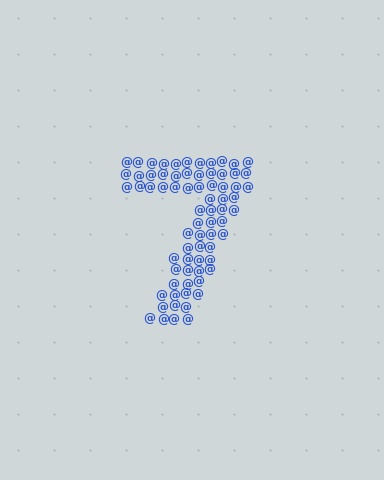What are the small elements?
The small elements are at signs.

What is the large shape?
The large shape is the digit 7.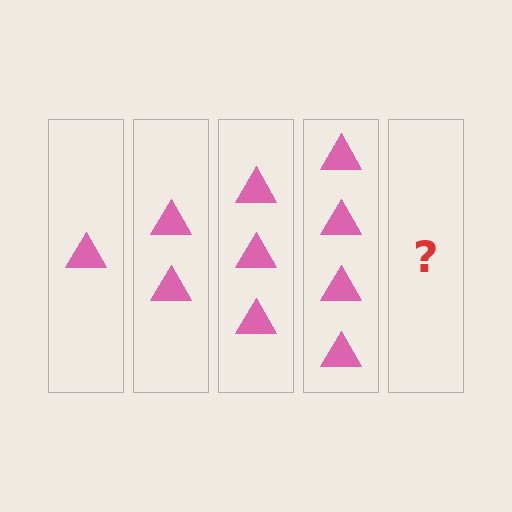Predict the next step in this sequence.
The next step is 5 triangles.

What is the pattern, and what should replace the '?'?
The pattern is that each step adds one more triangle. The '?' should be 5 triangles.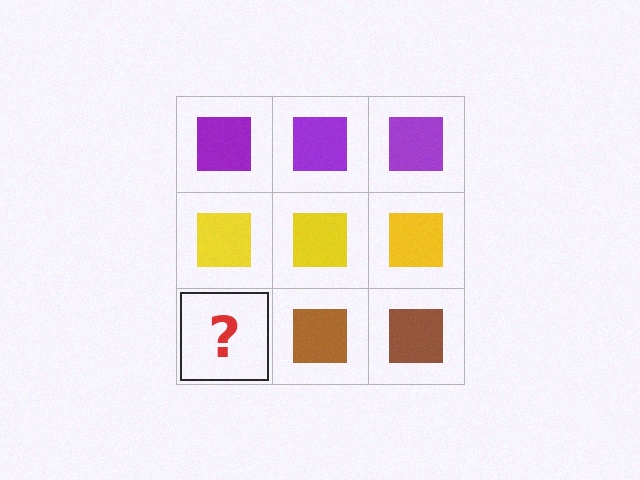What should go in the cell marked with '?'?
The missing cell should contain a brown square.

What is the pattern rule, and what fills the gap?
The rule is that each row has a consistent color. The gap should be filled with a brown square.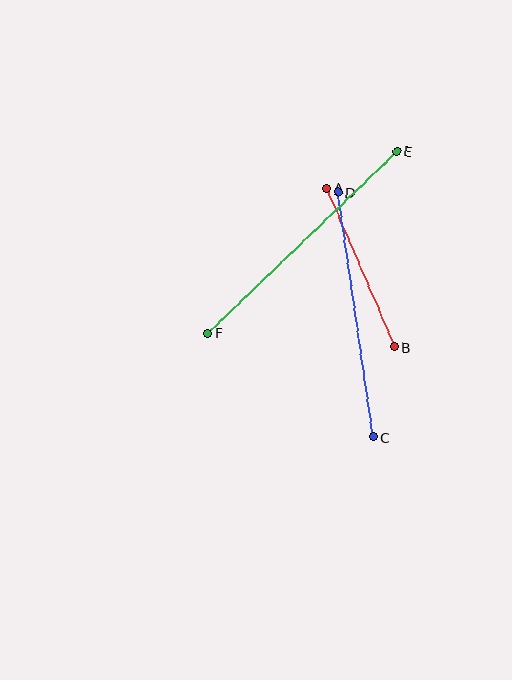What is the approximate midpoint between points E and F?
The midpoint is at approximately (302, 242) pixels.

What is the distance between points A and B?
The distance is approximately 172 pixels.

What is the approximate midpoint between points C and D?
The midpoint is at approximately (355, 315) pixels.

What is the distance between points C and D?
The distance is approximately 247 pixels.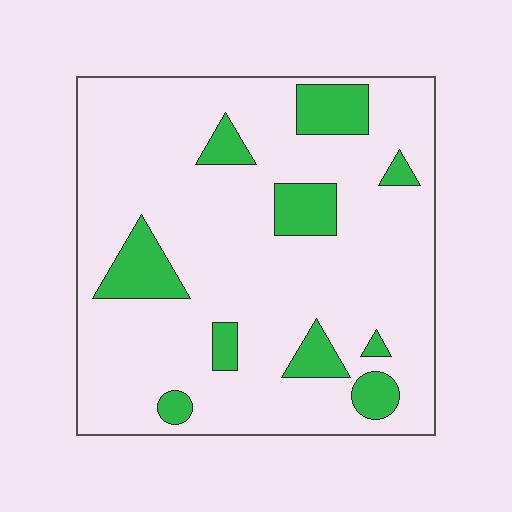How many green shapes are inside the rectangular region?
10.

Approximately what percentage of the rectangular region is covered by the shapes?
Approximately 15%.